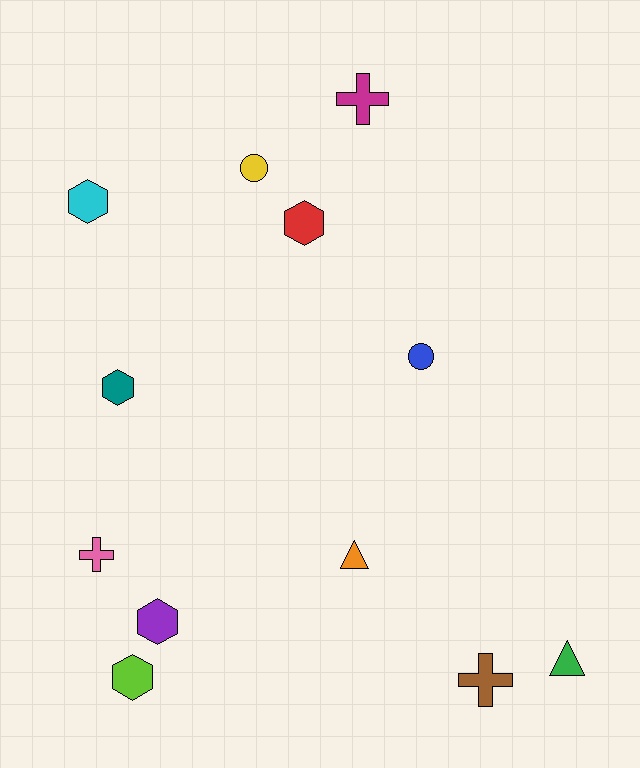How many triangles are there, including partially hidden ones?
There are 2 triangles.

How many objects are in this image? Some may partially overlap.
There are 12 objects.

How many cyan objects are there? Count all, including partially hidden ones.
There is 1 cyan object.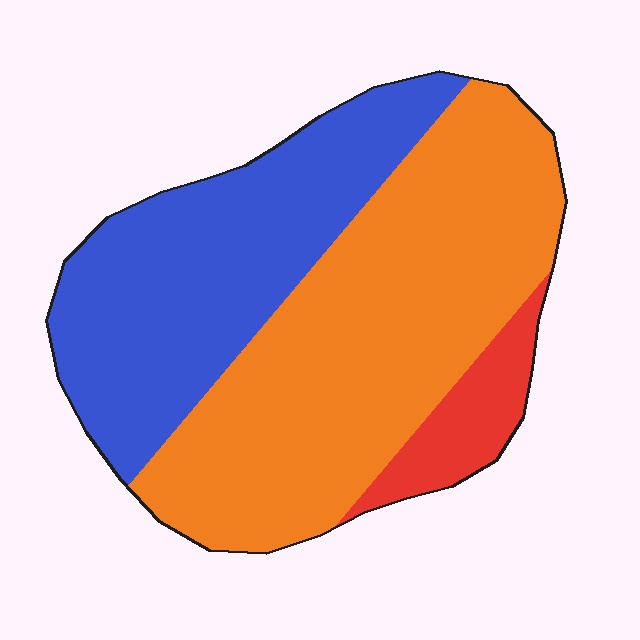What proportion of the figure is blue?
Blue takes up between a quarter and a half of the figure.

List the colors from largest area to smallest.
From largest to smallest: orange, blue, red.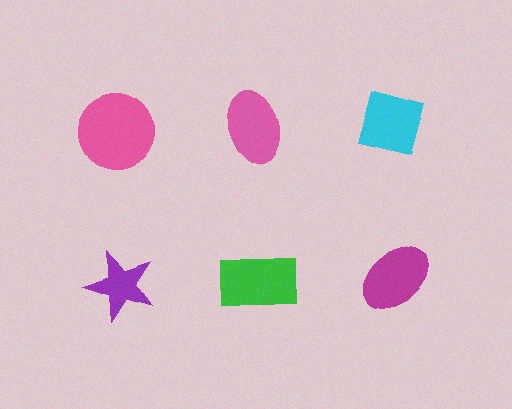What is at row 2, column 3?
A magenta ellipse.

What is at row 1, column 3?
A cyan diamond.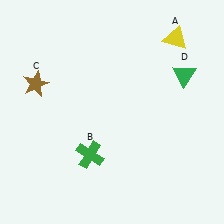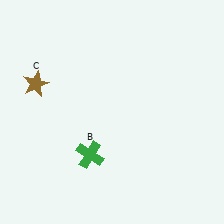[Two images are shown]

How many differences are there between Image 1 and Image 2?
There are 2 differences between the two images.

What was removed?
The green triangle (D), the yellow triangle (A) were removed in Image 2.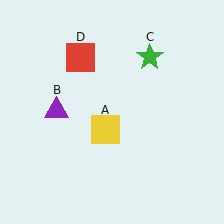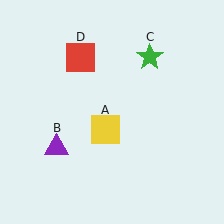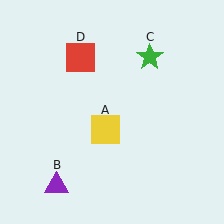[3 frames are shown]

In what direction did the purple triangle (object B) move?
The purple triangle (object B) moved down.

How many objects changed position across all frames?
1 object changed position: purple triangle (object B).